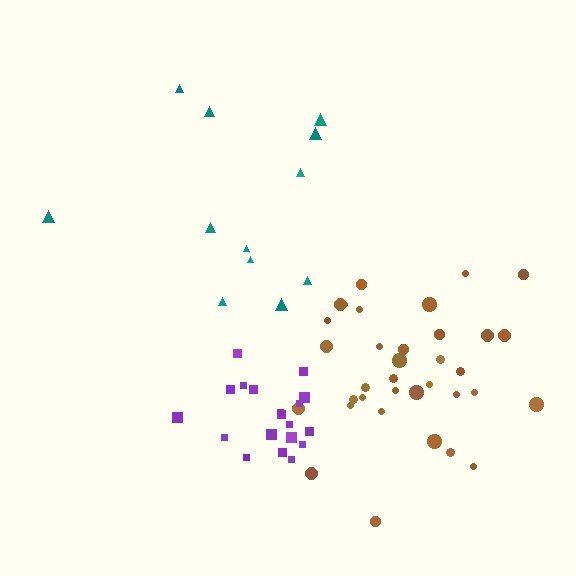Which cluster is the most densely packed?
Purple.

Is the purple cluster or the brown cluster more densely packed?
Purple.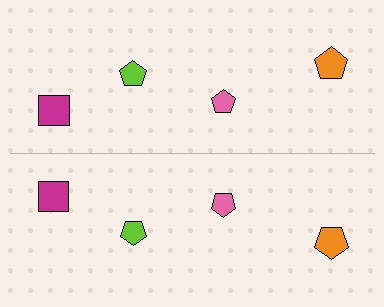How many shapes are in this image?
There are 8 shapes in this image.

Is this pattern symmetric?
Yes, this pattern has bilateral (reflection) symmetry.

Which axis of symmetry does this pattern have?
The pattern has a horizontal axis of symmetry running through the center of the image.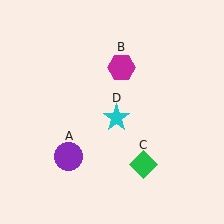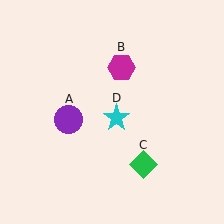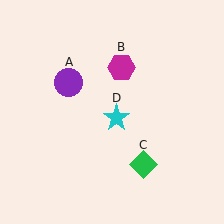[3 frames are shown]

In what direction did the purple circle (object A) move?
The purple circle (object A) moved up.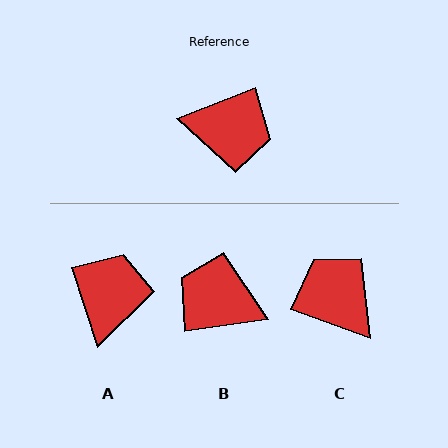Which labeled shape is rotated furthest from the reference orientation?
B, about 167 degrees away.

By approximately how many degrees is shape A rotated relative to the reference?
Approximately 87 degrees counter-clockwise.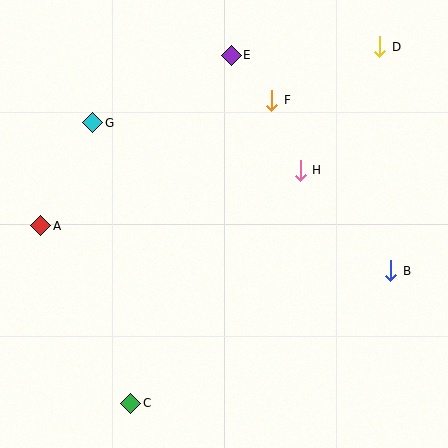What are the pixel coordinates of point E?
Point E is at (231, 55).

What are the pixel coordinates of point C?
Point C is at (131, 403).